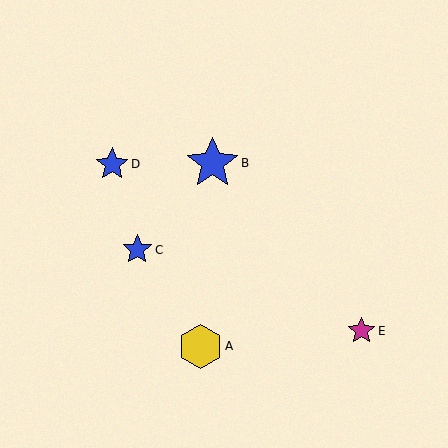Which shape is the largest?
The blue star (labeled B) is the largest.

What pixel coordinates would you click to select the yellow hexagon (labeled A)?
Click at (200, 346) to select the yellow hexagon A.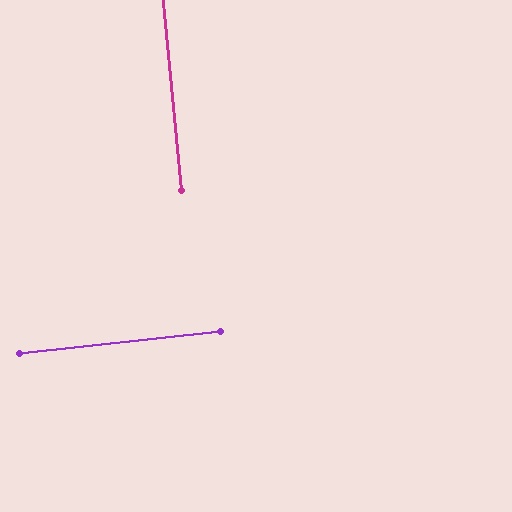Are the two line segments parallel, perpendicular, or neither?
Perpendicular — they meet at approximately 89°.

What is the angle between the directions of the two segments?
Approximately 89 degrees.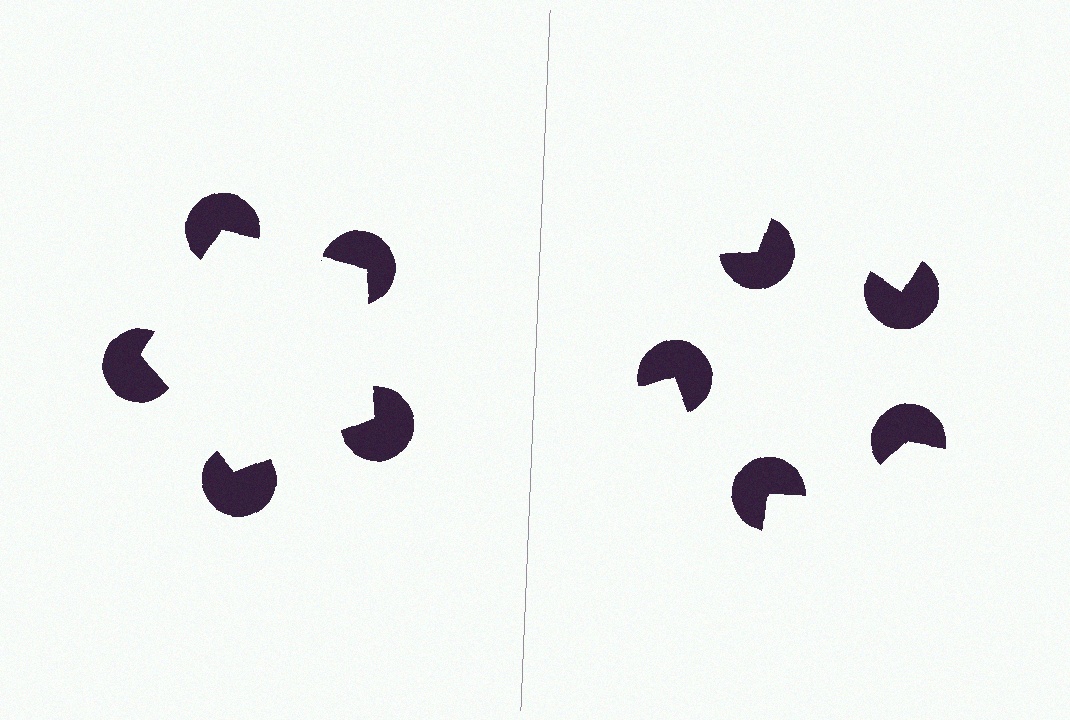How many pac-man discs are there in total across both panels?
10 — 5 on each side.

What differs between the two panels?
The pac-man discs are positioned identically on both sides; only the wedge orientations differ. On the left they align to a pentagon; on the right they are misaligned.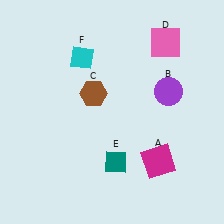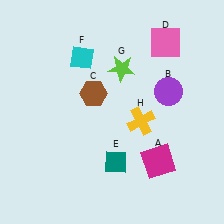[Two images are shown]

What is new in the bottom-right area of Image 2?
A yellow cross (H) was added in the bottom-right area of Image 2.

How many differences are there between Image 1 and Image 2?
There are 2 differences between the two images.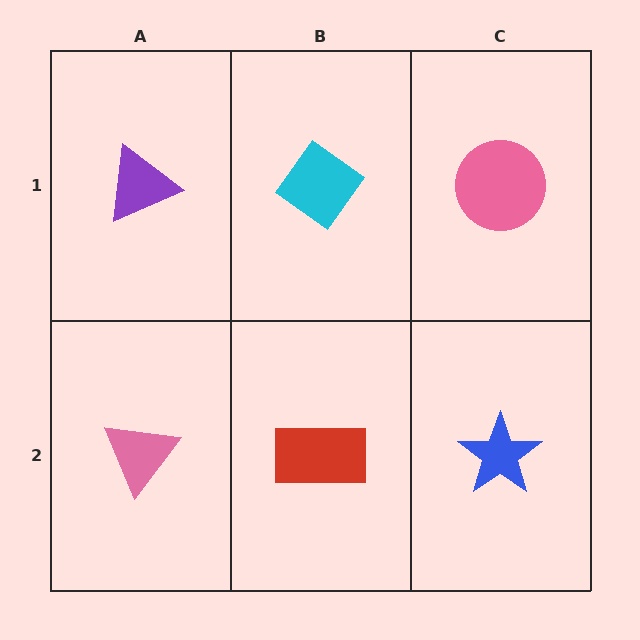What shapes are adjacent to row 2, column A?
A purple triangle (row 1, column A), a red rectangle (row 2, column B).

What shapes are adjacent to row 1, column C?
A blue star (row 2, column C), a cyan diamond (row 1, column B).